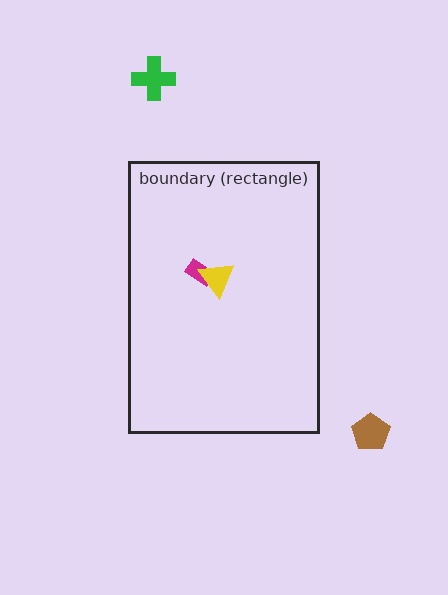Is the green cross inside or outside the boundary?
Outside.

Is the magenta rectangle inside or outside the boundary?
Inside.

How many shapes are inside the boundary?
2 inside, 2 outside.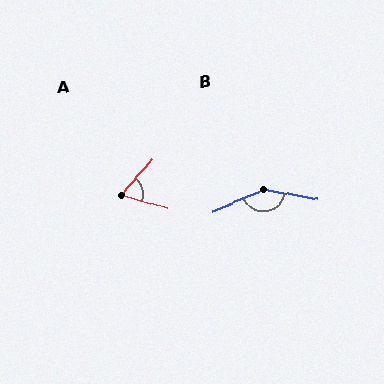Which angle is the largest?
B, at approximately 147 degrees.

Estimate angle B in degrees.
Approximately 147 degrees.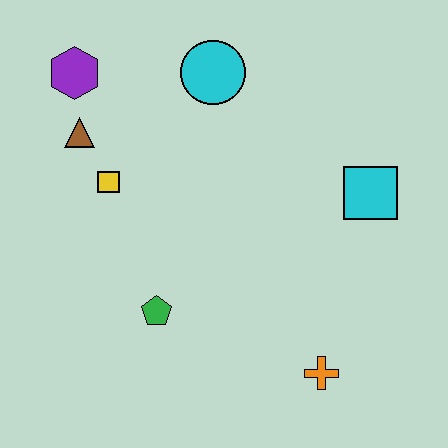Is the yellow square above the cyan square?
Yes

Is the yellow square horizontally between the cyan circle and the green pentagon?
No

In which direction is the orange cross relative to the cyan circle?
The orange cross is below the cyan circle.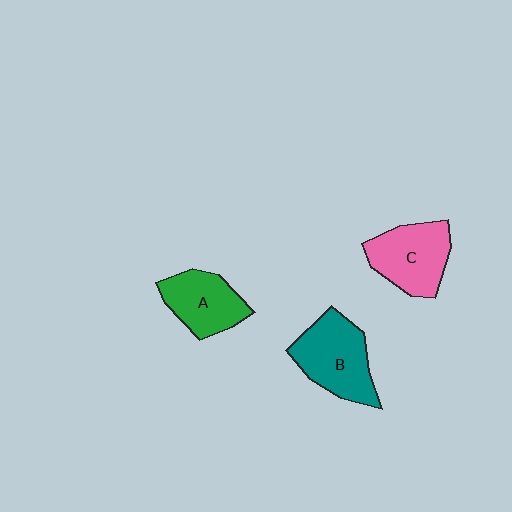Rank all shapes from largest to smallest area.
From largest to smallest: B (teal), C (pink), A (green).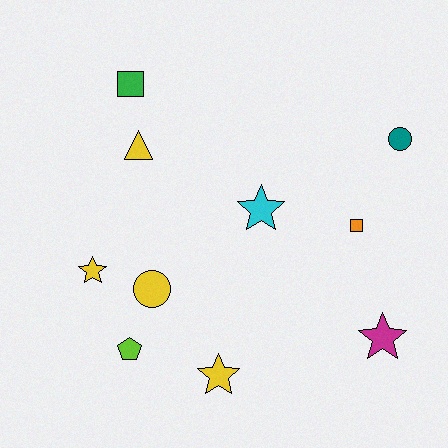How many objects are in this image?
There are 10 objects.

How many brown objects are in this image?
There are no brown objects.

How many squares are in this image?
There are 2 squares.